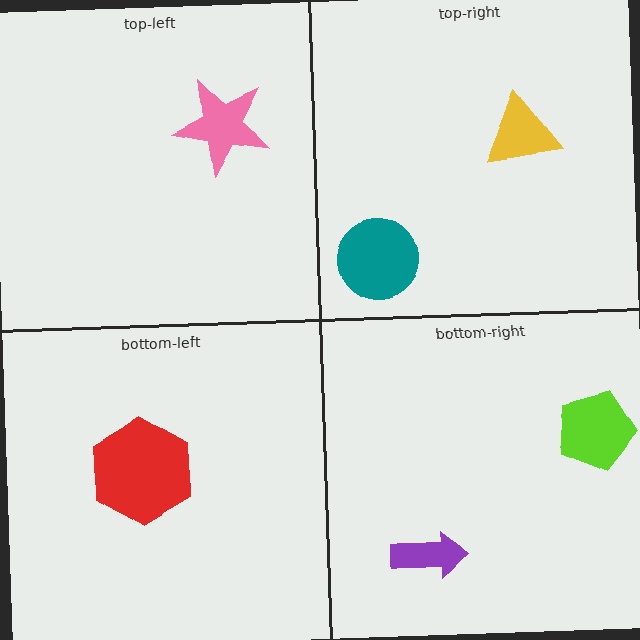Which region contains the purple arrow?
The bottom-right region.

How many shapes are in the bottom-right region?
2.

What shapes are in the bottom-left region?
The red hexagon.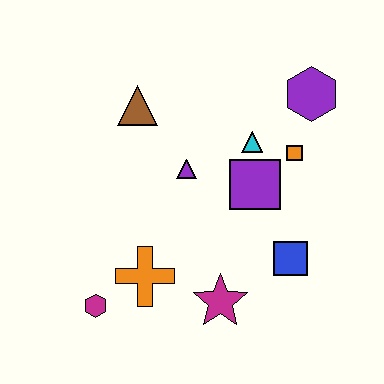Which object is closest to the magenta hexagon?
The orange cross is closest to the magenta hexagon.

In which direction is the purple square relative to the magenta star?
The purple square is above the magenta star.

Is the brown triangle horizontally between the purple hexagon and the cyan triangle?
No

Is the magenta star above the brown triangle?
No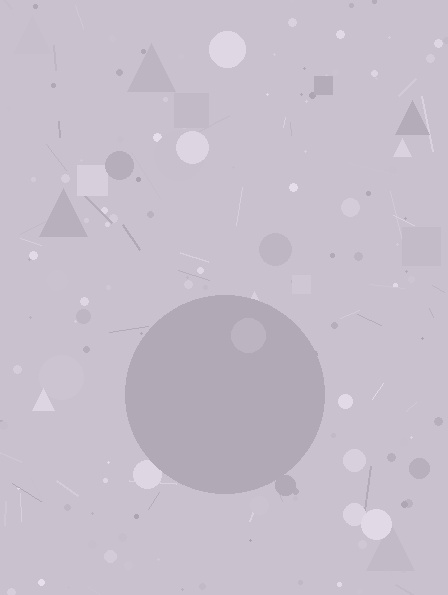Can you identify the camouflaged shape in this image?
The camouflaged shape is a circle.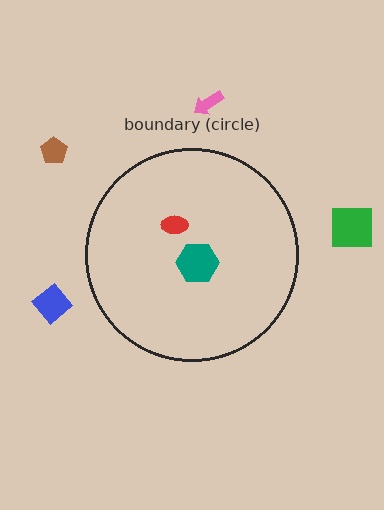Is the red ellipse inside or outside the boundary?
Inside.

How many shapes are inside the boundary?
2 inside, 4 outside.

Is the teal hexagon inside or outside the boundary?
Inside.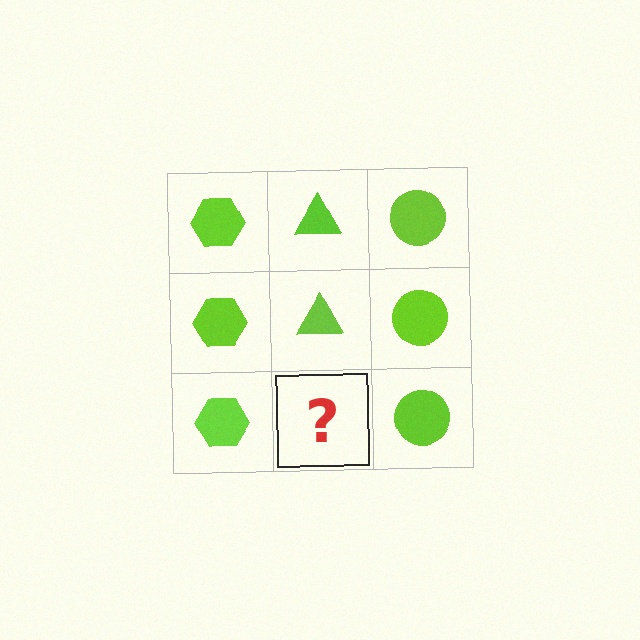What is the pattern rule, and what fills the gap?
The rule is that each column has a consistent shape. The gap should be filled with a lime triangle.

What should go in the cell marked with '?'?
The missing cell should contain a lime triangle.